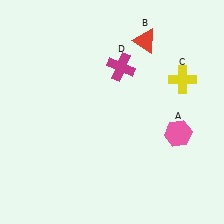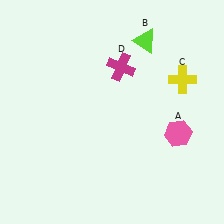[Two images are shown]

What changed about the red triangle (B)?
In Image 1, B is red. In Image 2, it changed to lime.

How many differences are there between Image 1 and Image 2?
There is 1 difference between the two images.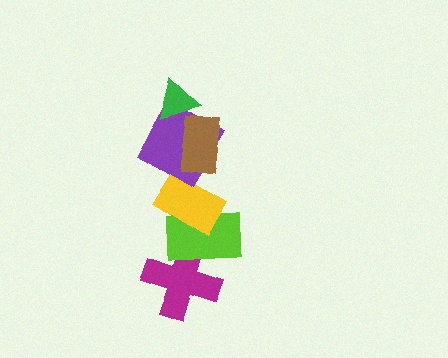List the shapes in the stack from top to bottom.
From top to bottom: the green triangle, the brown rectangle, the purple diamond, the yellow rectangle, the lime rectangle, the magenta cross.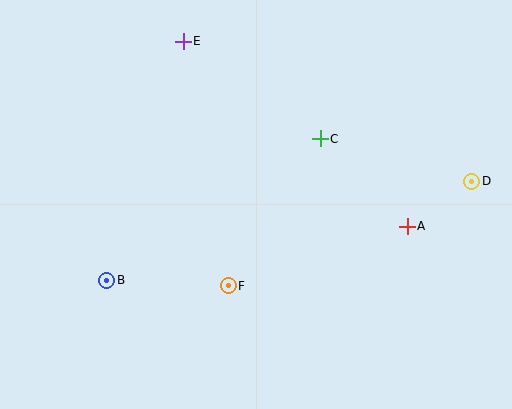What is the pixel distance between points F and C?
The distance between F and C is 173 pixels.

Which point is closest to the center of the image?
Point F at (228, 286) is closest to the center.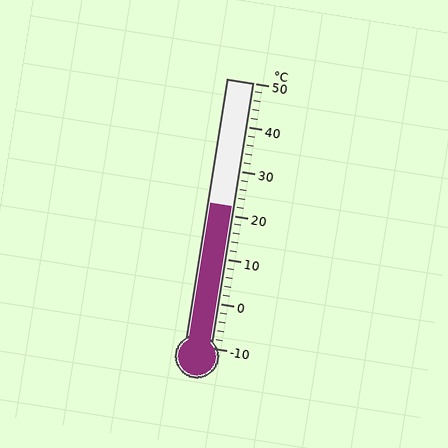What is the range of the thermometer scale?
The thermometer scale ranges from -10°C to 50°C.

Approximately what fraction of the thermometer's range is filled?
The thermometer is filled to approximately 55% of its range.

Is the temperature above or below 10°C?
The temperature is above 10°C.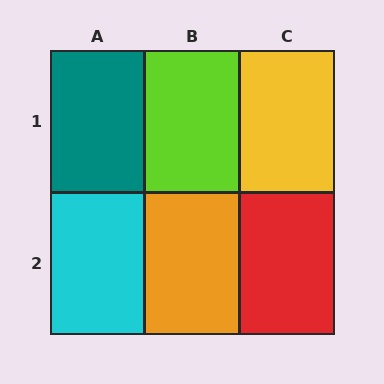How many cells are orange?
1 cell is orange.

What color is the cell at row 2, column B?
Orange.